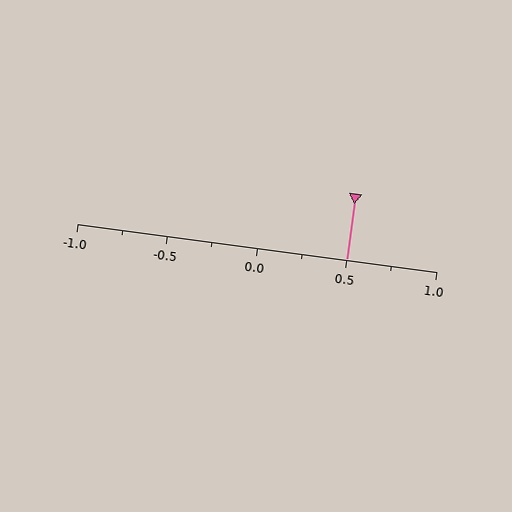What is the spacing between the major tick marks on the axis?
The major ticks are spaced 0.5 apart.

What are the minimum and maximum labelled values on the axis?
The axis runs from -1.0 to 1.0.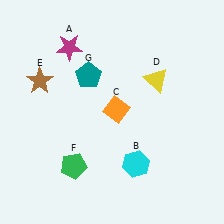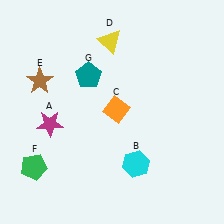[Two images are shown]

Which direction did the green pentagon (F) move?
The green pentagon (F) moved left.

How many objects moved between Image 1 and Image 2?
3 objects moved between the two images.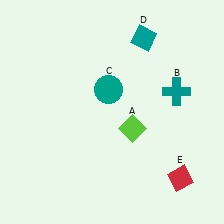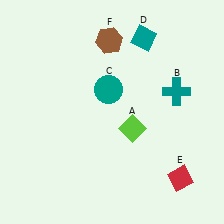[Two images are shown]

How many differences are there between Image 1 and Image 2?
There is 1 difference between the two images.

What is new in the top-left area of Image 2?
A brown hexagon (F) was added in the top-left area of Image 2.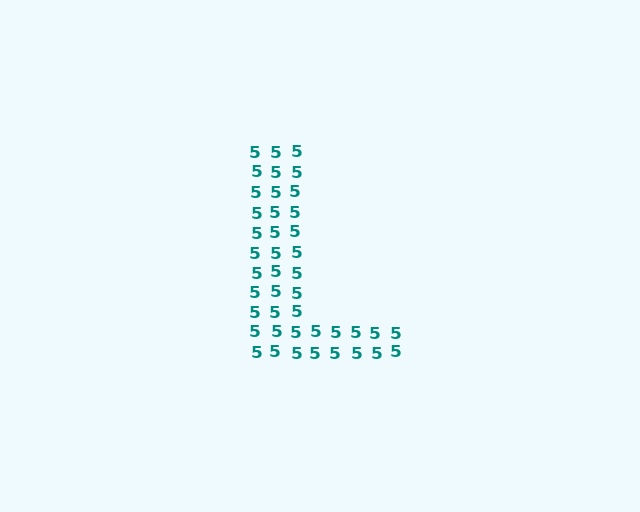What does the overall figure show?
The overall figure shows the letter L.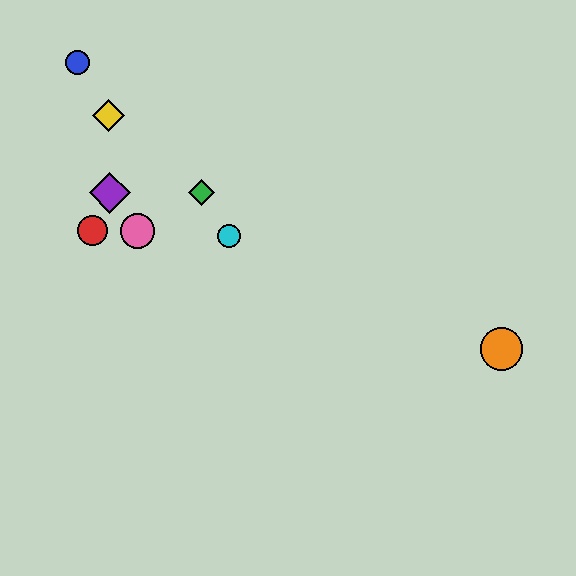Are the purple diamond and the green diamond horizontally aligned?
Yes, both are at y≈193.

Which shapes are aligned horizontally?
The green diamond, the purple diamond are aligned horizontally.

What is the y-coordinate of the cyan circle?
The cyan circle is at y≈236.